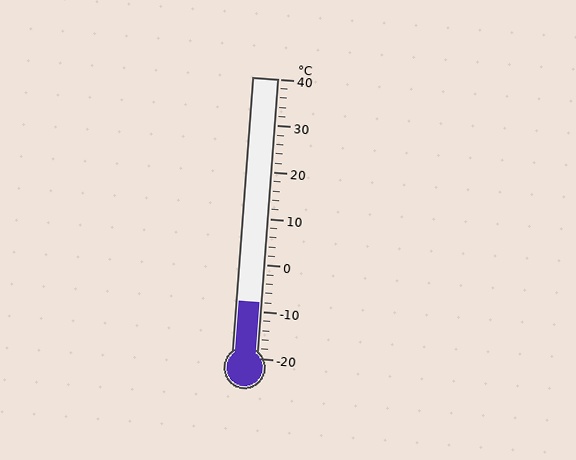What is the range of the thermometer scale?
The thermometer scale ranges from -20°C to 40°C.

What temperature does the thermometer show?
The thermometer shows approximately -8°C.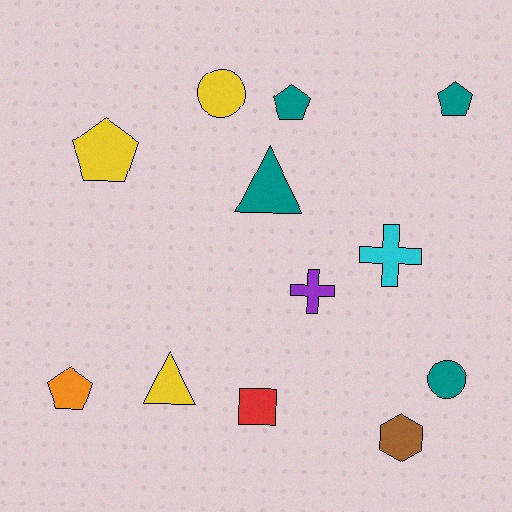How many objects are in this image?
There are 12 objects.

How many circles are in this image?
There are 2 circles.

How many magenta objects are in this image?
There are no magenta objects.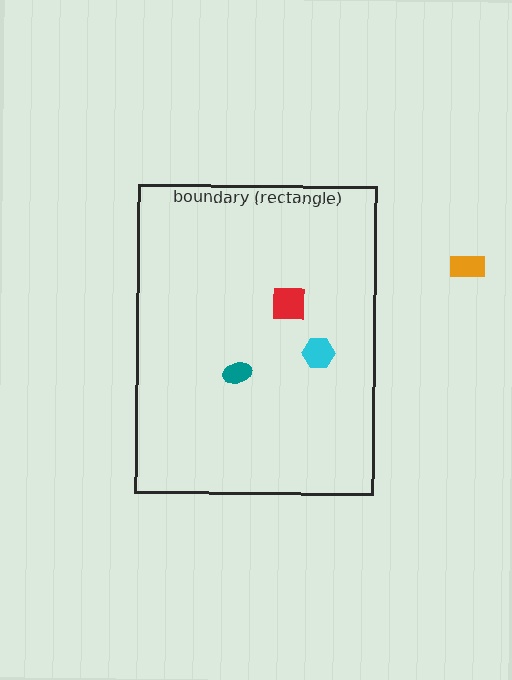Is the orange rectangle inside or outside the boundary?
Outside.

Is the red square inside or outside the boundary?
Inside.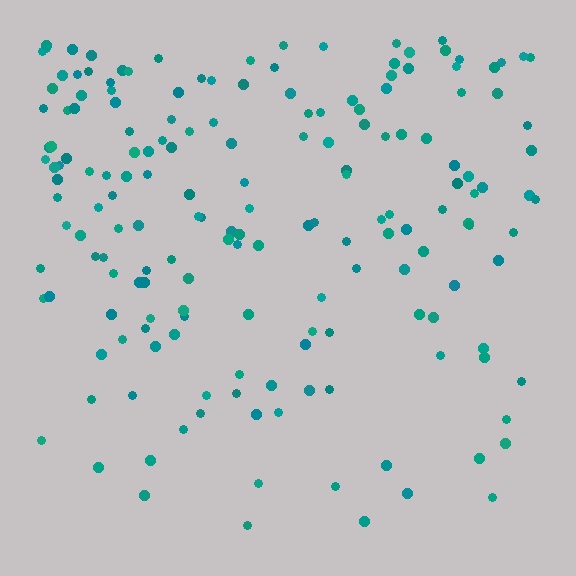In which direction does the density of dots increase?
From bottom to top, with the top side densest.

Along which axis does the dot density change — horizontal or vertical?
Vertical.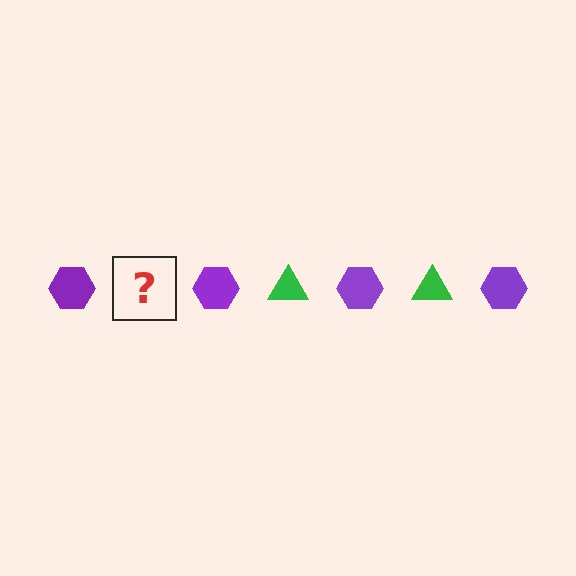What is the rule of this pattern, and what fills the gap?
The rule is that the pattern alternates between purple hexagon and green triangle. The gap should be filled with a green triangle.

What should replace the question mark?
The question mark should be replaced with a green triangle.